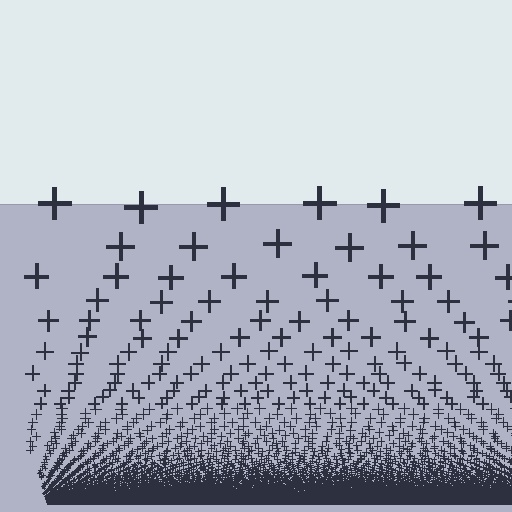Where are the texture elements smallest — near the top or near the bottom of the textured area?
Near the bottom.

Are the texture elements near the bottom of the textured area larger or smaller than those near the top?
Smaller. The gradient is inverted — elements near the bottom are smaller and denser.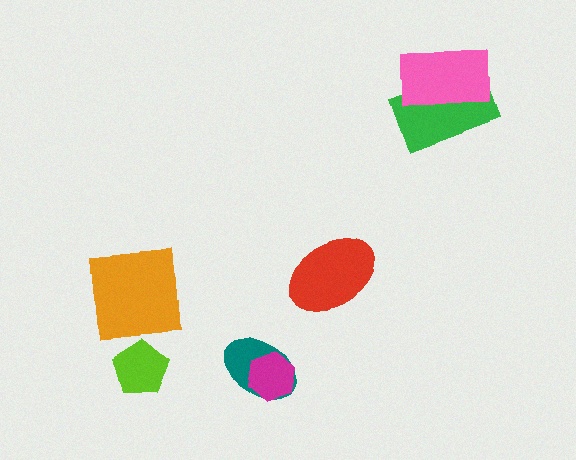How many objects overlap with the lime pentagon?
0 objects overlap with the lime pentagon.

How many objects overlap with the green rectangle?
1 object overlaps with the green rectangle.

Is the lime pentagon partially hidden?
No, no other shape covers it.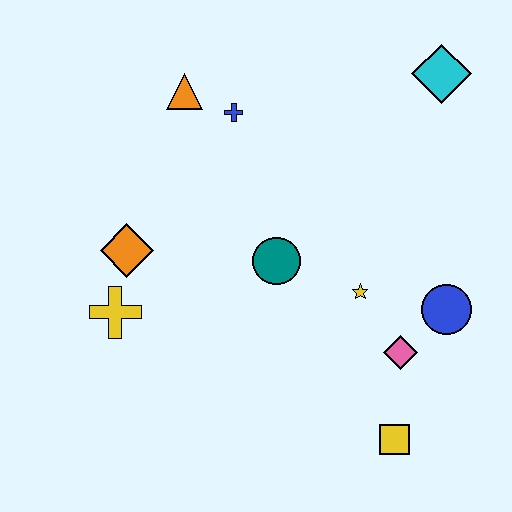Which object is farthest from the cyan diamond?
The yellow cross is farthest from the cyan diamond.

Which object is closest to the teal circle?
The yellow star is closest to the teal circle.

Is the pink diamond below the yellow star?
Yes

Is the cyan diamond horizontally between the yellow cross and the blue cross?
No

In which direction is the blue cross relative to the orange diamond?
The blue cross is above the orange diamond.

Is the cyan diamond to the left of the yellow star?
No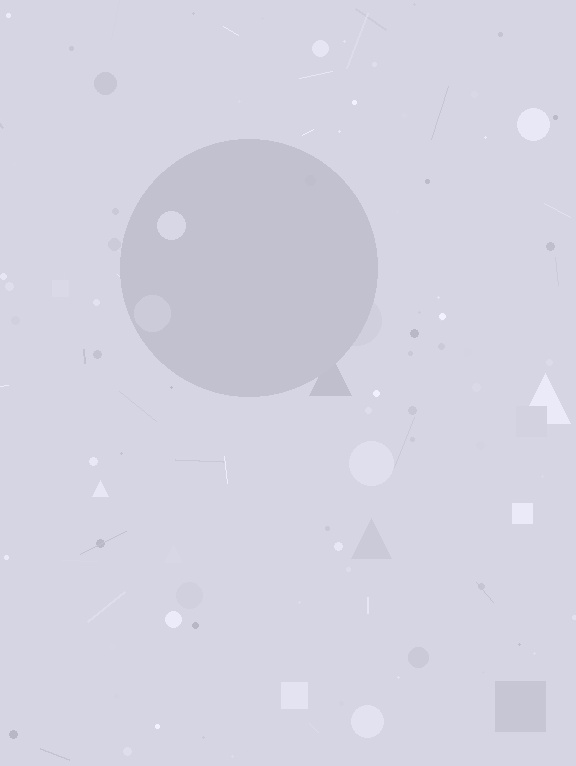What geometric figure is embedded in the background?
A circle is embedded in the background.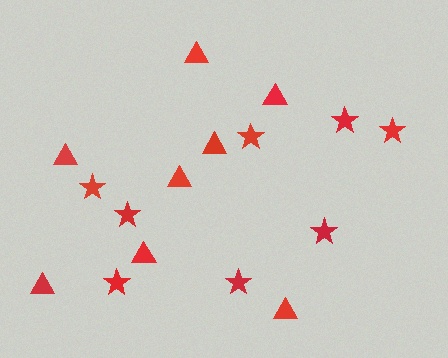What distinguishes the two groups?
There are 2 groups: one group of stars (8) and one group of triangles (8).